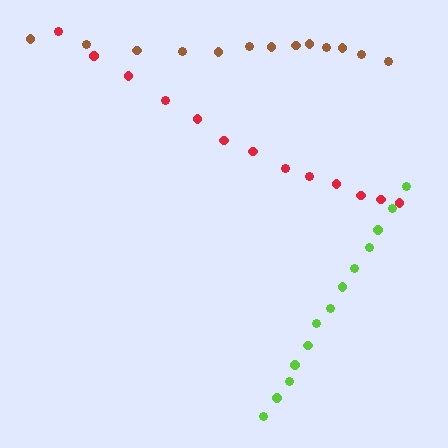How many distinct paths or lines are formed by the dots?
There are 3 distinct paths.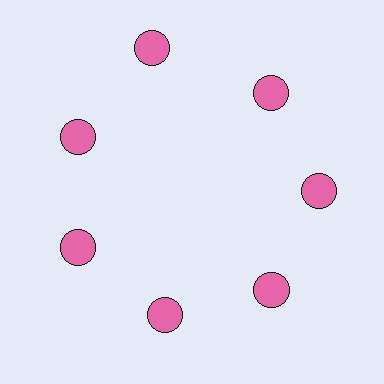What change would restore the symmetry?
The symmetry would be restored by moving it inward, back onto the ring so that all 7 circles sit at equal angles and equal distance from the center.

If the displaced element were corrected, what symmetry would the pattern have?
It would have 7-fold rotational symmetry — the pattern would map onto itself every 51 degrees.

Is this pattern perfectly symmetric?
No. The 7 pink circles are arranged in a ring, but one element near the 12 o'clock position is pushed outward from the center, breaking the 7-fold rotational symmetry.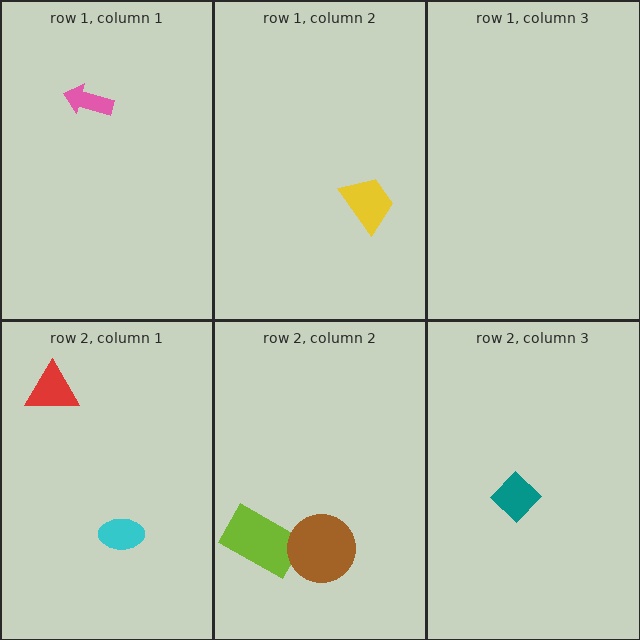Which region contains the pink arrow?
The row 1, column 1 region.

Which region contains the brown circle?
The row 2, column 2 region.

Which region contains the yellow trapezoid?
The row 1, column 2 region.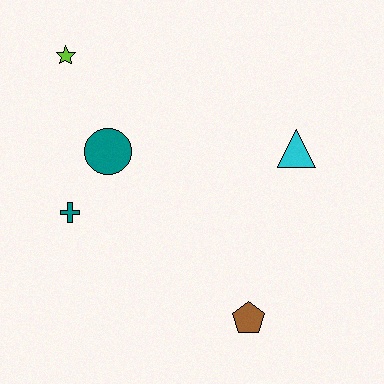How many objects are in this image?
There are 5 objects.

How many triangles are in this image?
There is 1 triangle.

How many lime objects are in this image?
There is 1 lime object.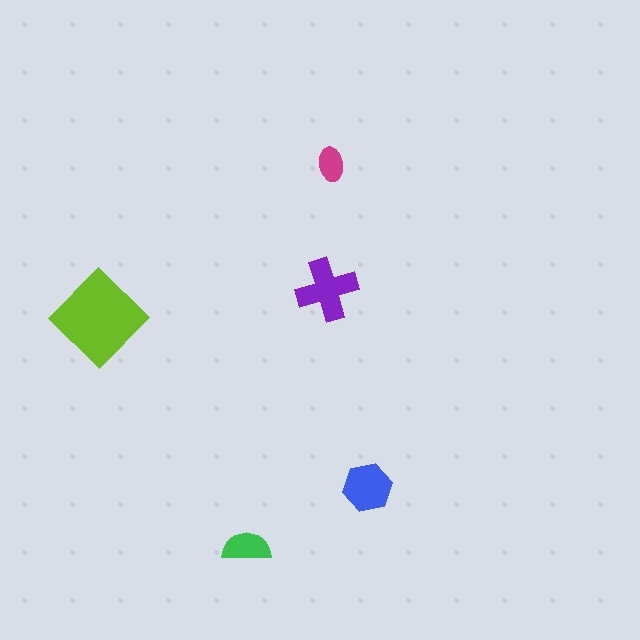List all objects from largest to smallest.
The lime diamond, the purple cross, the blue hexagon, the green semicircle, the magenta ellipse.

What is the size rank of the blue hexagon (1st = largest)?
3rd.